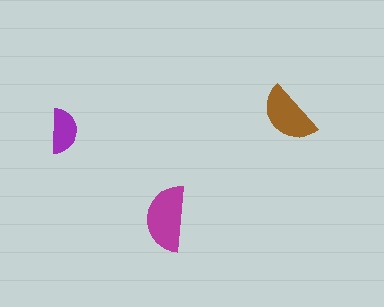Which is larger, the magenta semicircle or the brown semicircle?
The magenta one.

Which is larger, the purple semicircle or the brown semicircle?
The brown one.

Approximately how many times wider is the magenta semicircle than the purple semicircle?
About 1.5 times wider.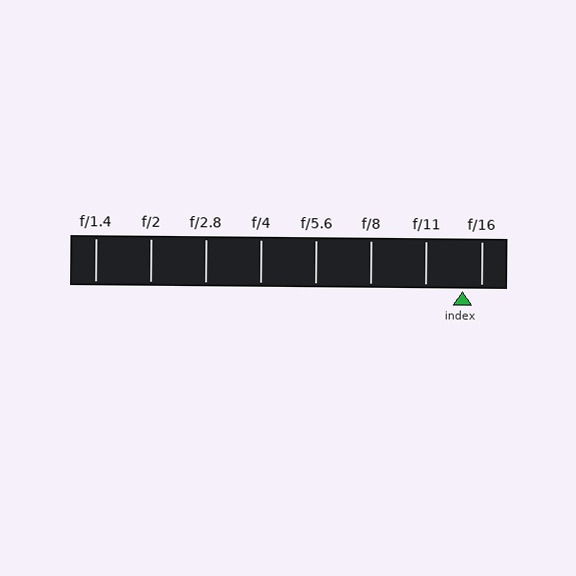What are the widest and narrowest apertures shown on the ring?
The widest aperture shown is f/1.4 and the narrowest is f/16.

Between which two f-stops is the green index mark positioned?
The index mark is between f/11 and f/16.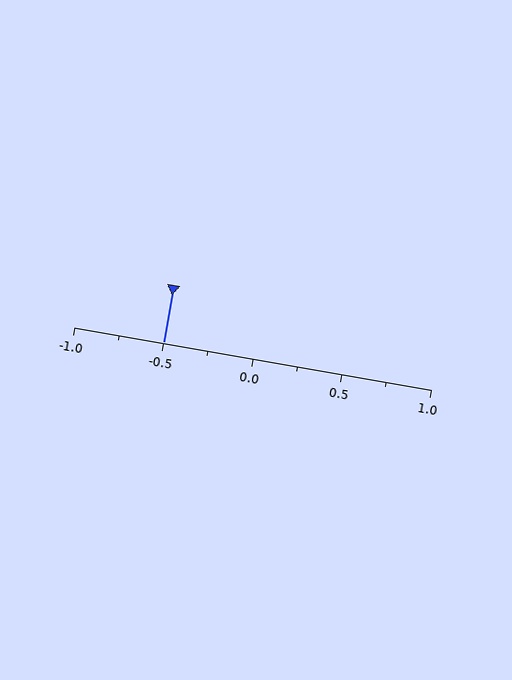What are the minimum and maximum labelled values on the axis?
The axis runs from -1.0 to 1.0.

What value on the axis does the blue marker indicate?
The marker indicates approximately -0.5.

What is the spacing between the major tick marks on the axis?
The major ticks are spaced 0.5 apart.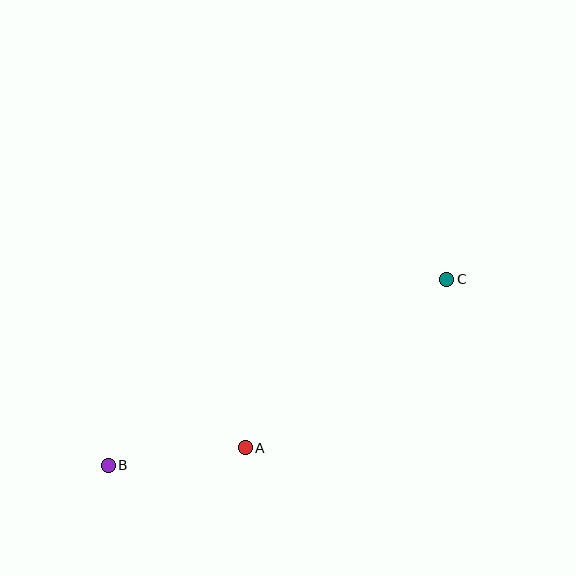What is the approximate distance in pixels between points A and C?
The distance between A and C is approximately 263 pixels.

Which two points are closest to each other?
Points A and B are closest to each other.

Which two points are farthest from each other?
Points B and C are farthest from each other.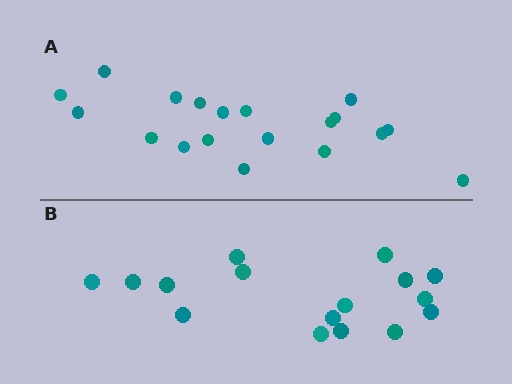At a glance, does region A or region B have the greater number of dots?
Region A (the top region) has more dots.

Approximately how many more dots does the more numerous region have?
Region A has just a few more — roughly 2 or 3 more dots than region B.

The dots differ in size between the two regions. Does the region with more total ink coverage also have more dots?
No. Region B has more total ink coverage because its dots are larger, but region A actually contains more individual dots. Total area can be misleading — the number of items is what matters here.